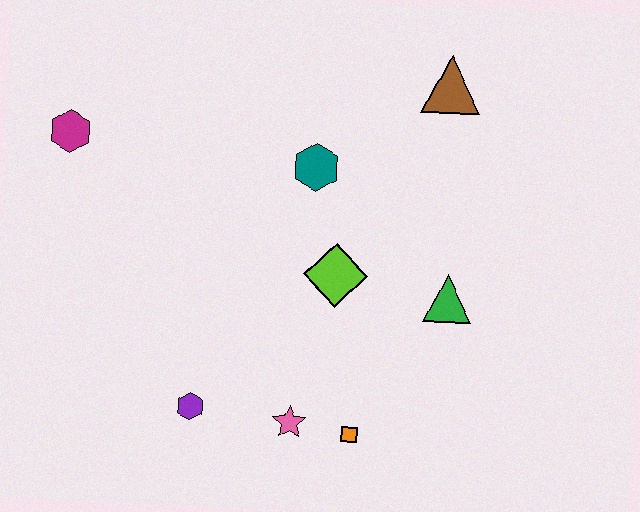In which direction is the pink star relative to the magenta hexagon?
The pink star is below the magenta hexagon.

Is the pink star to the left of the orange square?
Yes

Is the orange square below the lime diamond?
Yes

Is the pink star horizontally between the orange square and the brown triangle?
No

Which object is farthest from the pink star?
The brown triangle is farthest from the pink star.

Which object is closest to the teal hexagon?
The lime diamond is closest to the teal hexagon.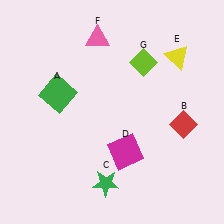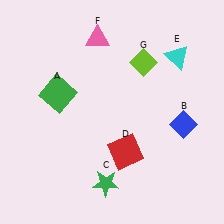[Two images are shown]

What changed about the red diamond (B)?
In Image 1, B is red. In Image 2, it changed to blue.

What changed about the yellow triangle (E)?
In Image 1, E is yellow. In Image 2, it changed to cyan.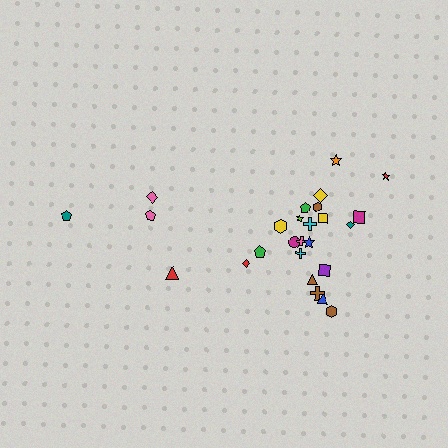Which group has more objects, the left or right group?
The right group.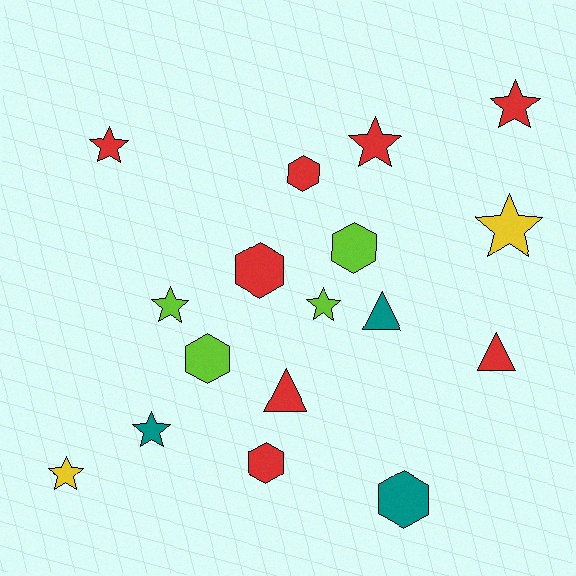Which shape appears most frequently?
Star, with 8 objects.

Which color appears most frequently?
Red, with 8 objects.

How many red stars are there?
There are 3 red stars.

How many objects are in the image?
There are 17 objects.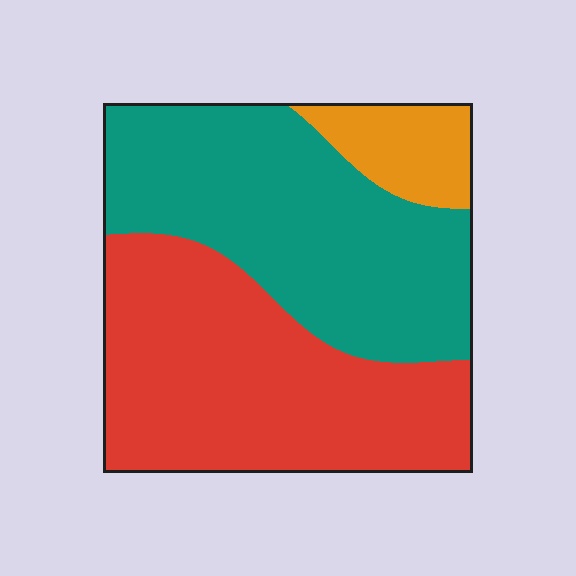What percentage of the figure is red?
Red covers about 45% of the figure.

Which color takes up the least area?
Orange, at roughly 10%.